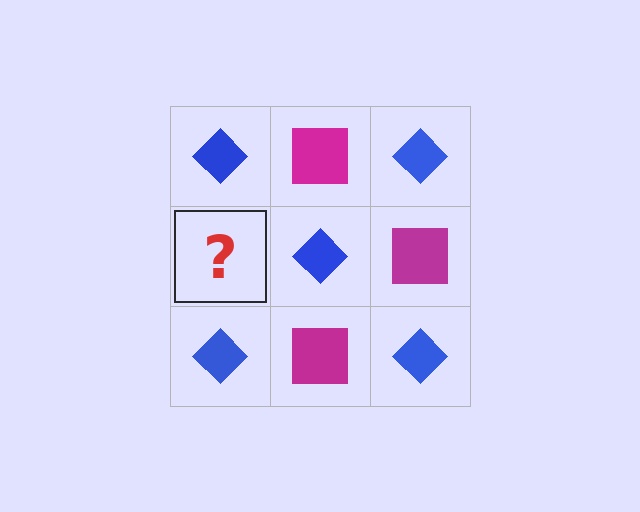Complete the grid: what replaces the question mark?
The question mark should be replaced with a magenta square.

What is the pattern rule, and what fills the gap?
The rule is that it alternates blue diamond and magenta square in a checkerboard pattern. The gap should be filled with a magenta square.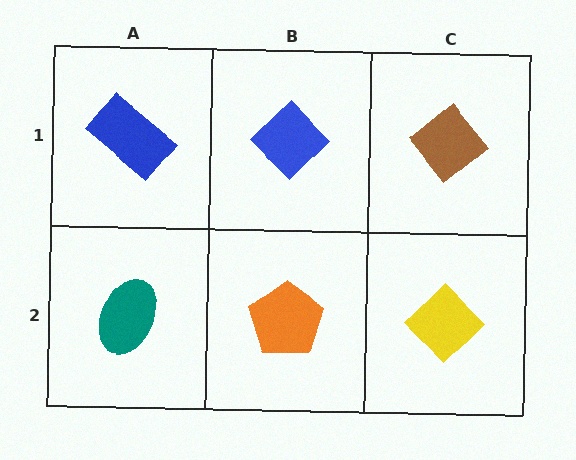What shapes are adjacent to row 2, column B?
A blue diamond (row 1, column B), a teal ellipse (row 2, column A), a yellow diamond (row 2, column C).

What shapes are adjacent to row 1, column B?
An orange pentagon (row 2, column B), a blue rectangle (row 1, column A), a brown diamond (row 1, column C).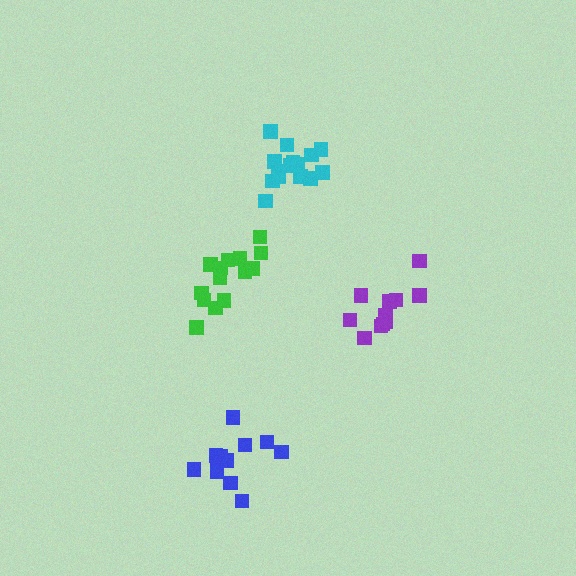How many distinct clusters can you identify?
There are 4 distinct clusters.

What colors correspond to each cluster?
The clusters are colored: cyan, purple, blue, green.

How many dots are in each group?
Group 1: 15 dots, Group 2: 11 dots, Group 3: 12 dots, Group 4: 14 dots (52 total).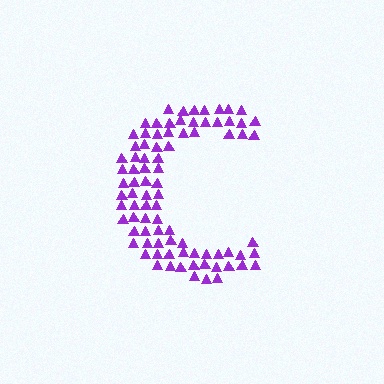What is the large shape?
The large shape is the letter C.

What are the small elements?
The small elements are triangles.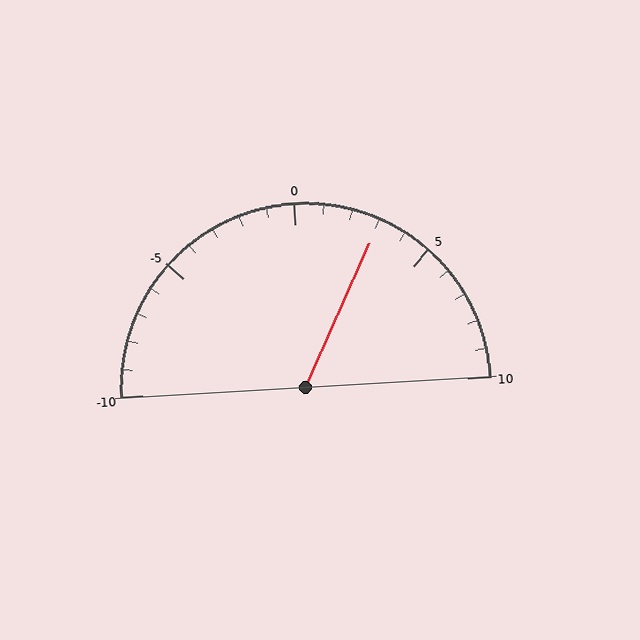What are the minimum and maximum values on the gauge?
The gauge ranges from -10 to 10.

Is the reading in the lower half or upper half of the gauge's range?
The reading is in the upper half of the range (-10 to 10).